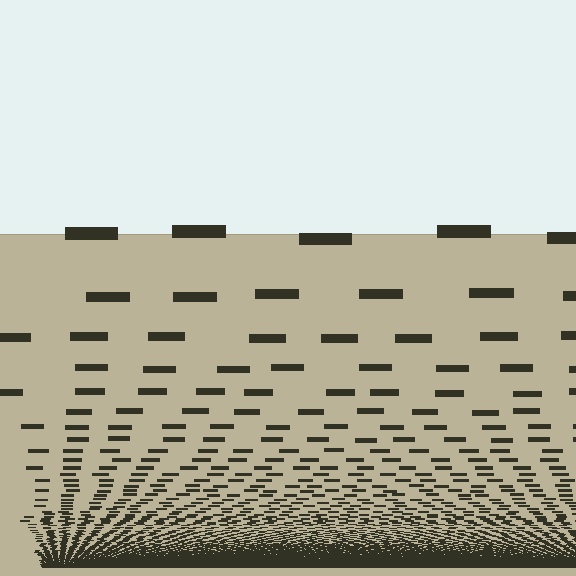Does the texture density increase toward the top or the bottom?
Density increases toward the bottom.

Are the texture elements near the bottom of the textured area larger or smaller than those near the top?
Smaller. The gradient is inverted — elements near the bottom are smaller and denser.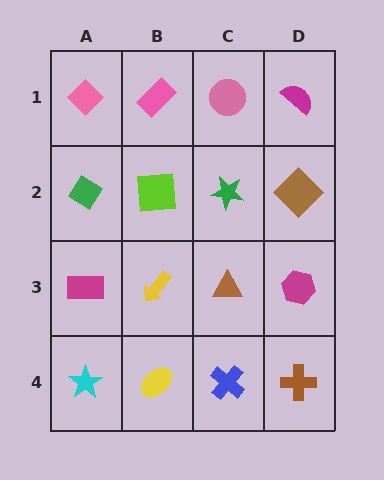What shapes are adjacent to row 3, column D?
A brown diamond (row 2, column D), a brown cross (row 4, column D), a brown triangle (row 3, column C).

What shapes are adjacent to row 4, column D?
A magenta hexagon (row 3, column D), a blue cross (row 4, column C).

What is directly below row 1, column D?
A brown diamond.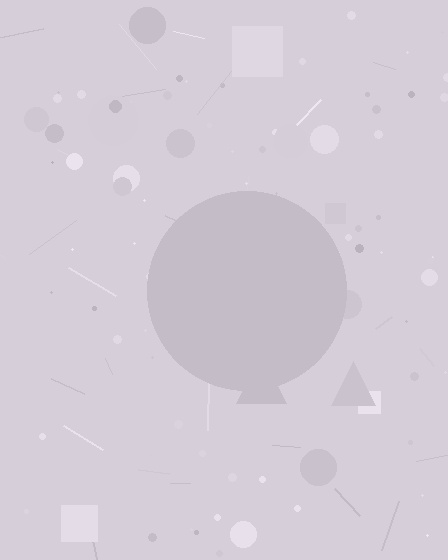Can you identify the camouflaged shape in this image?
The camouflaged shape is a circle.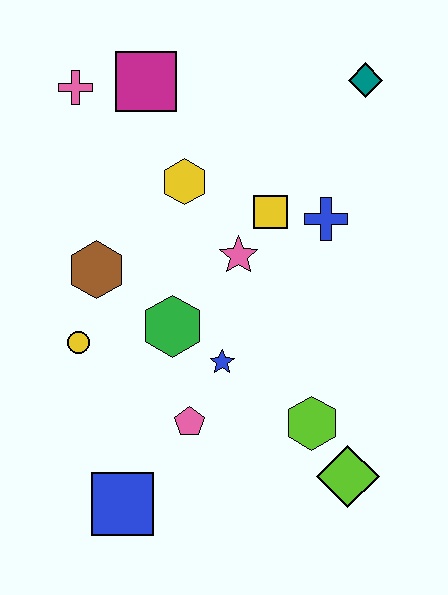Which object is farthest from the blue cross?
The blue square is farthest from the blue cross.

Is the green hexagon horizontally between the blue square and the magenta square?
No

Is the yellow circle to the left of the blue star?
Yes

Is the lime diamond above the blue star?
No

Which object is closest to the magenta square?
The pink cross is closest to the magenta square.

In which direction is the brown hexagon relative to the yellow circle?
The brown hexagon is above the yellow circle.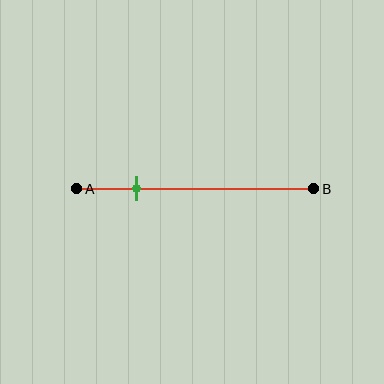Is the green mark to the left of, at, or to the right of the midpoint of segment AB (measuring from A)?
The green mark is to the left of the midpoint of segment AB.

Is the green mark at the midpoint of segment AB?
No, the mark is at about 25% from A, not at the 50% midpoint.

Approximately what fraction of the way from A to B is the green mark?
The green mark is approximately 25% of the way from A to B.